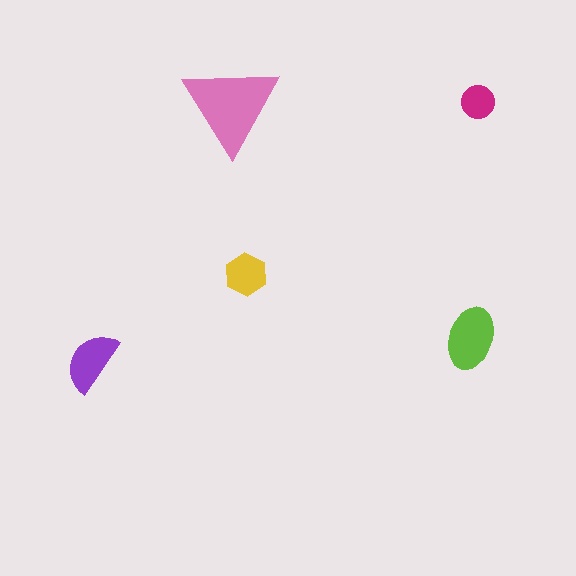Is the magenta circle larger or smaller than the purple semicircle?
Smaller.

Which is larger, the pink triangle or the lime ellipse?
The pink triangle.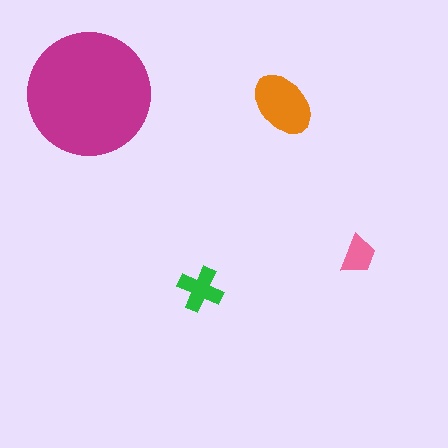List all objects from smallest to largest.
The pink trapezoid, the green cross, the orange ellipse, the magenta circle.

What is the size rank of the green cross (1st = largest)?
3rd.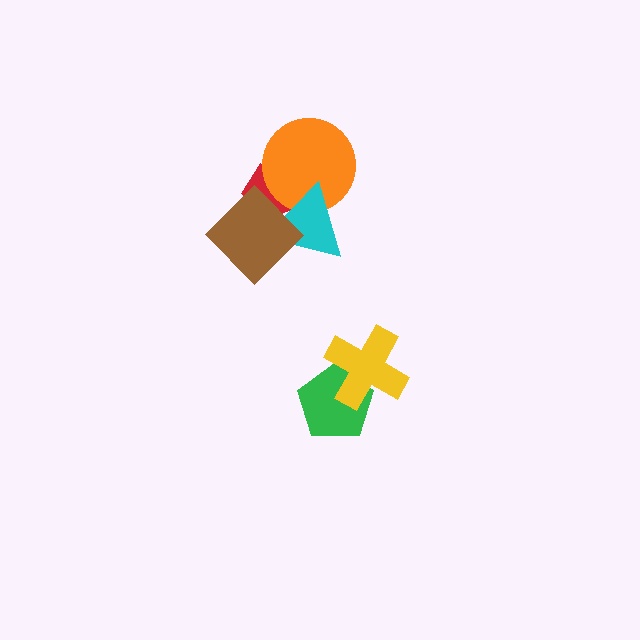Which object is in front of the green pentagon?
The yellow cross is in front of the green pentagon.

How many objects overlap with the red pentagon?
3 objects overlap with the red pentagon.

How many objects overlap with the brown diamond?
2 objects overlap with the brown diamond.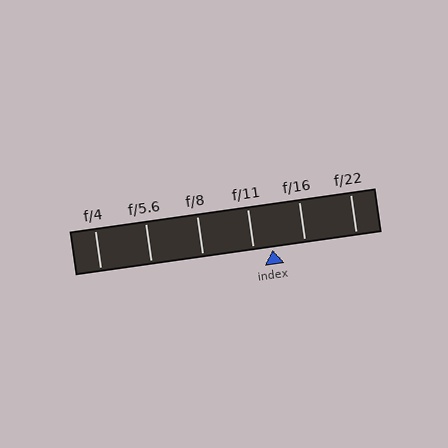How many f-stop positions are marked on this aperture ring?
There are 6 f-stop positions marked.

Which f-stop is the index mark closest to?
The index mark is closest to f/11.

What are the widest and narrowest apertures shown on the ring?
The widest aperture shown is f/4 and the narrowest is f/22.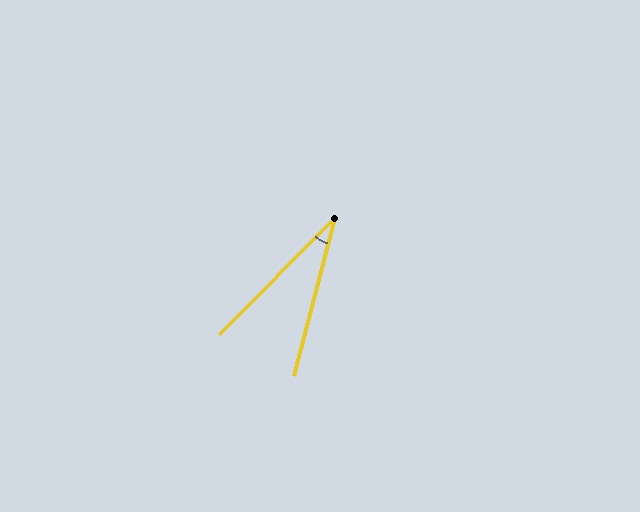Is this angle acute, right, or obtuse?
It is acute.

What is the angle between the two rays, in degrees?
Approximately 30 degrees.